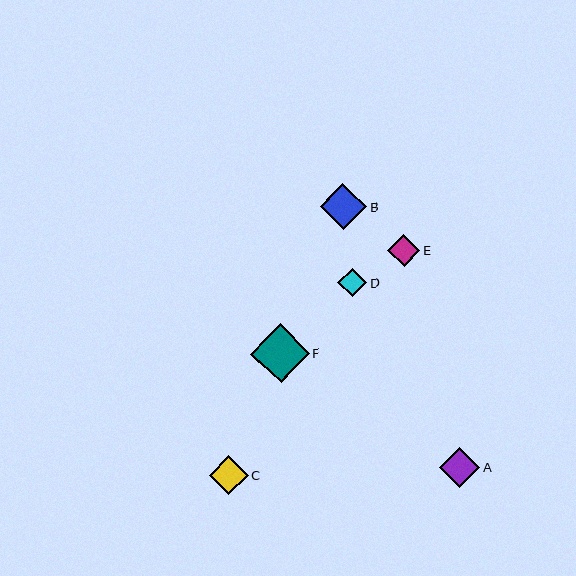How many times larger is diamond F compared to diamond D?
Diamond F is approximately 2.0 times the size of diamond D.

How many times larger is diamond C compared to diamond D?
Diamond C is approximately 1.4 times the size of diamond D.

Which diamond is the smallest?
Diamond D is the smallest with a size of approximately 29 pixels.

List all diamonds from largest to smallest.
From largest to smallest: F, B, A, C, E, D.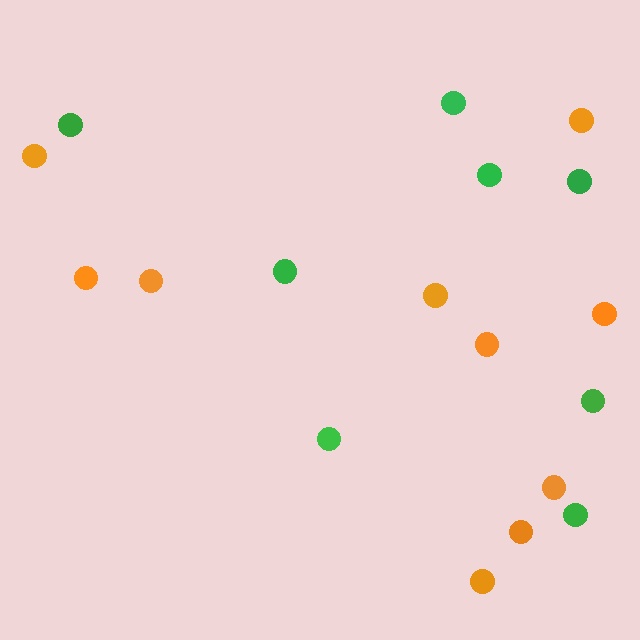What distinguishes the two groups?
There are 2 groups: one group of orange circles (10) and one group of green circles (8).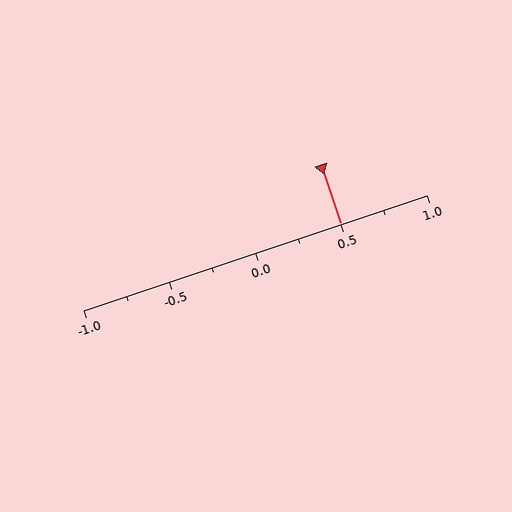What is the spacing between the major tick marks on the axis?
The major ticks are spaced 0.5 apart.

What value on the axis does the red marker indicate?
The marker indicates approximately 0.5.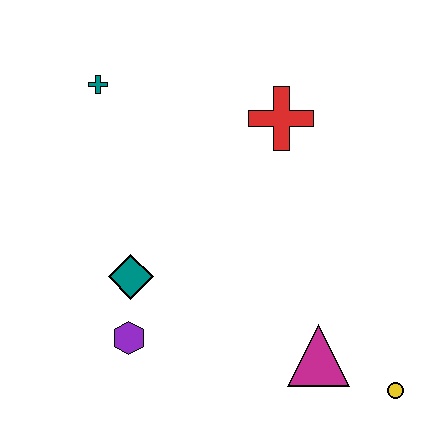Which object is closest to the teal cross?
The red cross is closest to the teal cross.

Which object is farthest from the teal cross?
The yellow circle is farthest from the teal cross.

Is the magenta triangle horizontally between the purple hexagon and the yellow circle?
Yes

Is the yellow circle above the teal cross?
No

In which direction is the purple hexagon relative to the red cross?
The purple hexagon is below the red cross.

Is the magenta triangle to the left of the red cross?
No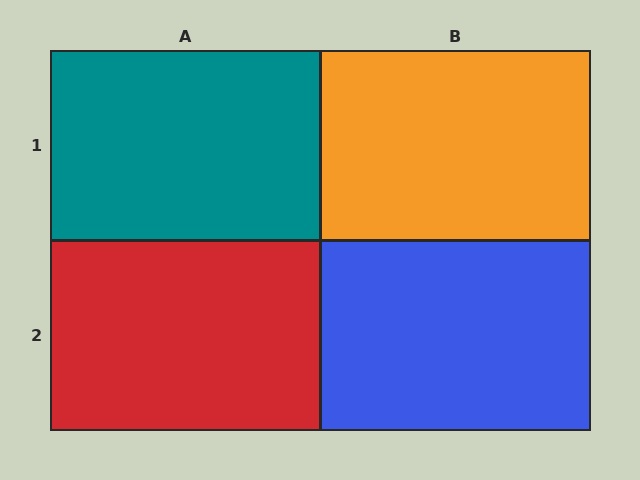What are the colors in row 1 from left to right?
Teal, orange.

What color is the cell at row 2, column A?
Red.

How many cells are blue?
1 cell is blue.